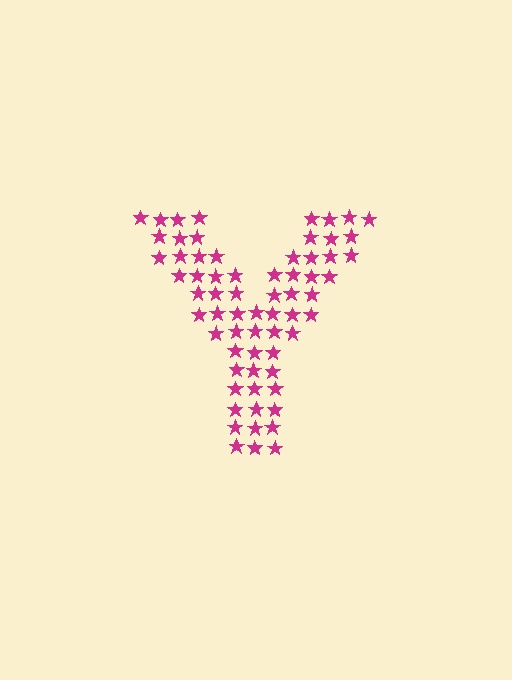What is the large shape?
The large shape is the letter Y.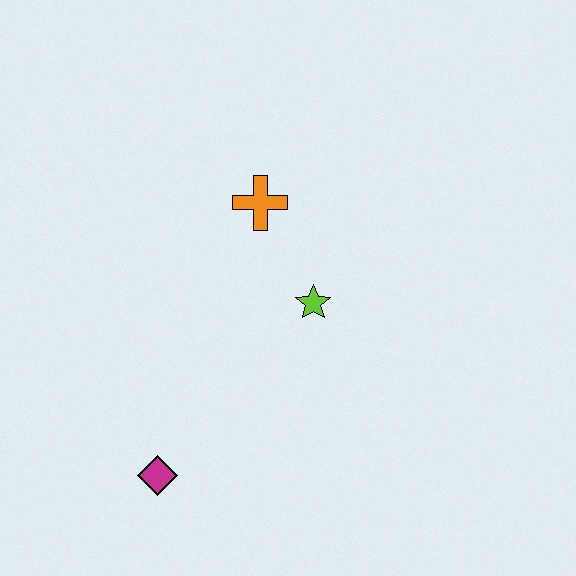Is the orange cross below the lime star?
No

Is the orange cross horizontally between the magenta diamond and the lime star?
Yes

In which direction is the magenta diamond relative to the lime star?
The magenta diamond is below the lime star.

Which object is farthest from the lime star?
The magenta diamond is farthest from the lime star.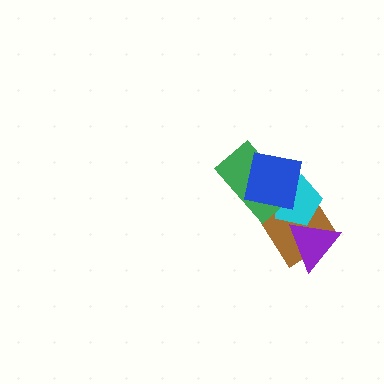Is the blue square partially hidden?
No, no other shape covers it.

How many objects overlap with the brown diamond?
3 objects overlap with the brown diamond.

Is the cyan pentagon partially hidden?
Yes, it is partially covered by another shape.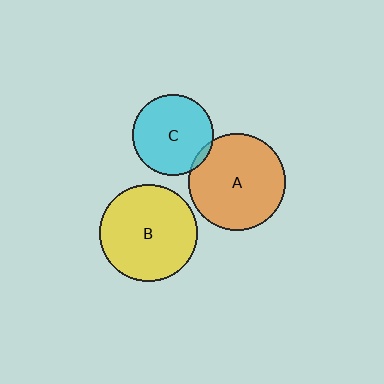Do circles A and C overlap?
Yes.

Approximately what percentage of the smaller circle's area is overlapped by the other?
Approximately 5%.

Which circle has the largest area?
Circle B (yellow).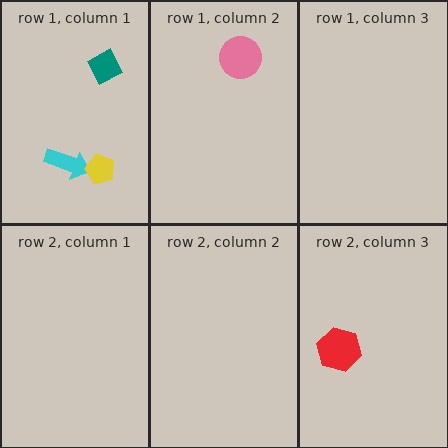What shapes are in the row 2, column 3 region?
The red hexagon.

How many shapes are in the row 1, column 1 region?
3.